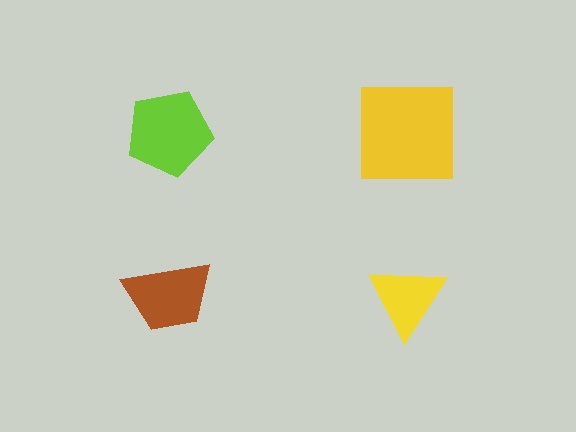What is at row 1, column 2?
A yellow square.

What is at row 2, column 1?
A brown trapezoid.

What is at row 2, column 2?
A yellow triangle.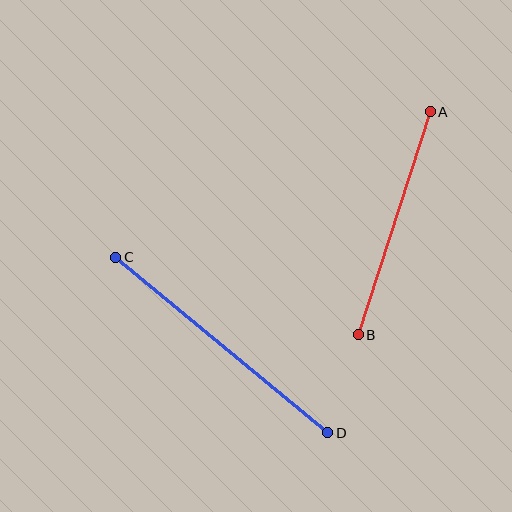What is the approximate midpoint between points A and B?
The midpoint is at approximately (394, 223) pixels.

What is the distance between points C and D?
The distance is approximately 275 pixels.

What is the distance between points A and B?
The distance is approximately 234 pixels.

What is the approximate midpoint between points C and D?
The midpoint is at approximately (222, 345) pixels.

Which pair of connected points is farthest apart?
Points C and D are farthest apart.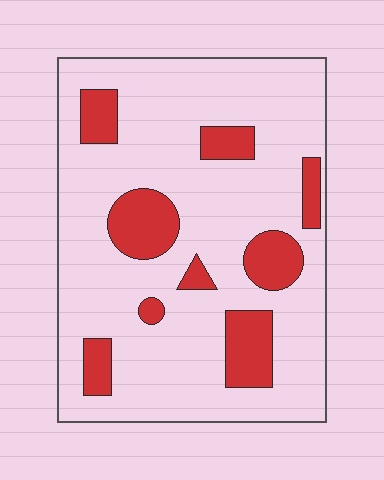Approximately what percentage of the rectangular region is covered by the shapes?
Approximately 20%.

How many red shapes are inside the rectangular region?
9.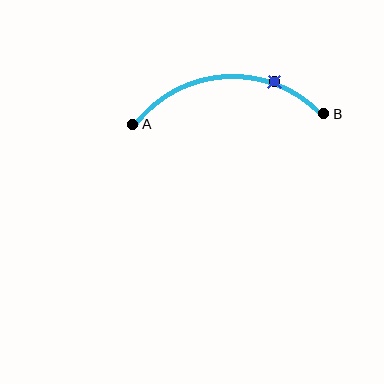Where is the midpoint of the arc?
The arc midpoint is the point on the curve farthest from the straight line joining A and B. It sits above that line.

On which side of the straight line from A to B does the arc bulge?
The arc bulges above the straight line connecting A and B.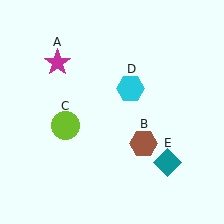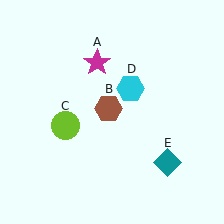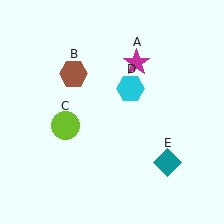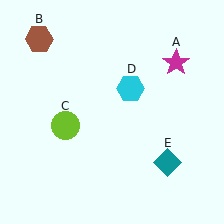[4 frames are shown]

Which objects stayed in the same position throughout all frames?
Lime circle (object C) and cyan hexagon (object D) and teal diamond (object E) remained stationary.